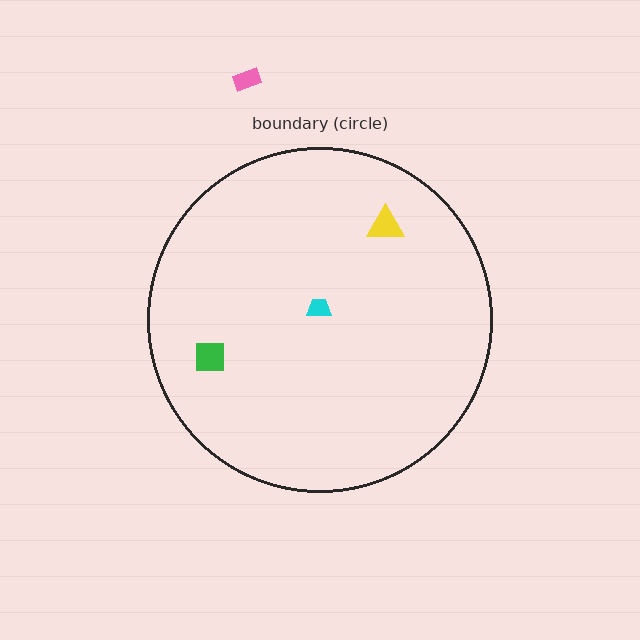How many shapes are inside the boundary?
3 inside, 1 outside.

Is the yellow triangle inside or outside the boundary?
Inside.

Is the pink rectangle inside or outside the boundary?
Outside.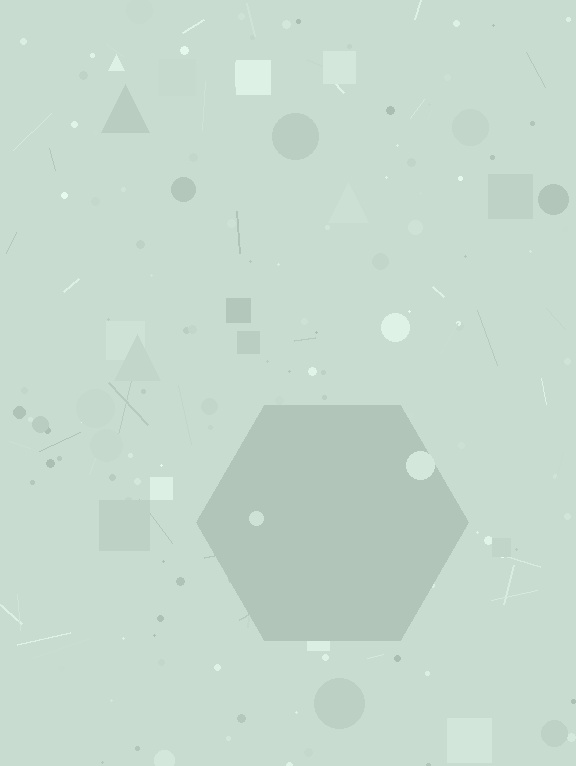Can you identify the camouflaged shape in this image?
The camouflaged shape is a hexagon.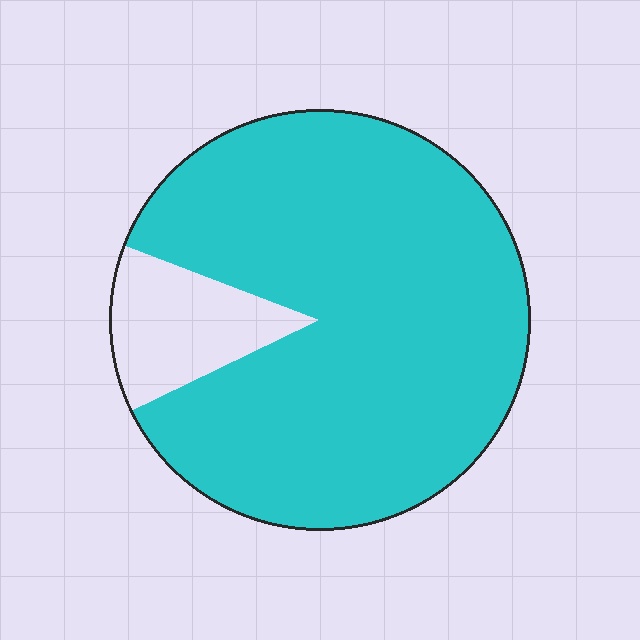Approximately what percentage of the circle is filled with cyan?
Approximately 85%.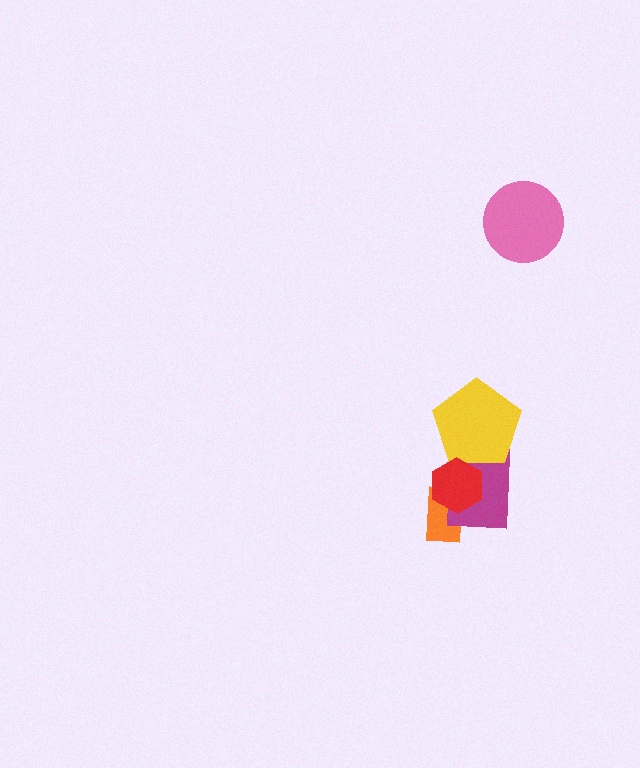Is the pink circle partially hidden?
No, no other shape covers it.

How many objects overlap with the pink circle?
0 objects overlap with the pink circle.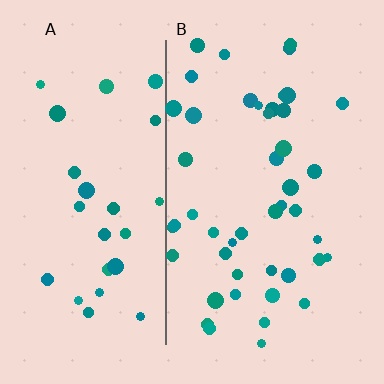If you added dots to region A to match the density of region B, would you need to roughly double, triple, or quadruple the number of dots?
Approximately double.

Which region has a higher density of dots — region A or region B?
B (the right).